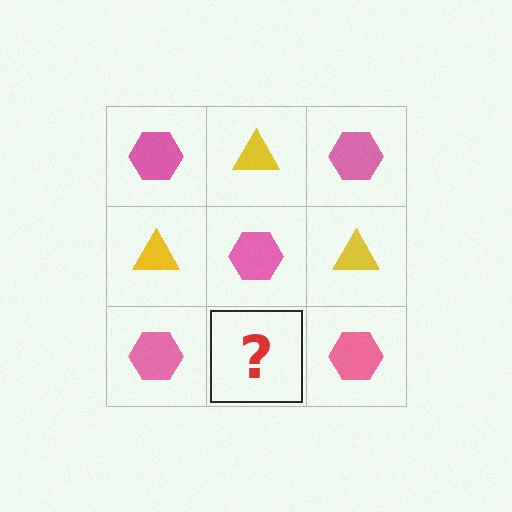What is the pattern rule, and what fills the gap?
The rule is that it alternates pink hexagon and yellow triangle in a checkerboard pattern. The gap should be filled with a yellow triangle.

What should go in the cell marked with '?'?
The missing cell should contain a yellow triangle.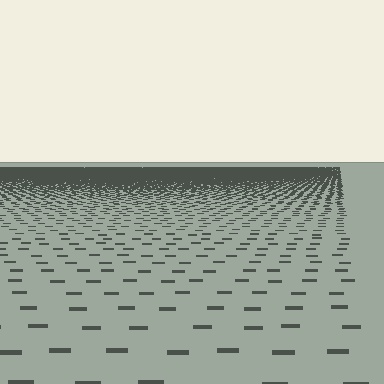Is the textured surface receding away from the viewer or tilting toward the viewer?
The surface is receding away from the viewer. Texture elements get smaller and denser toward the top.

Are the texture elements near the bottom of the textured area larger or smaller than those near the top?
Larger. Near the bottom, elements are closer to the viewer and appear at a bigger on-screen size.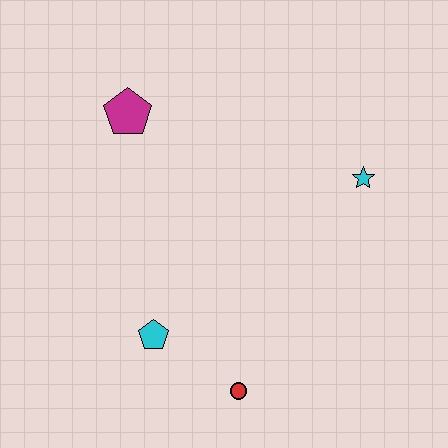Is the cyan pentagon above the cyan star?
No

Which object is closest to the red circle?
The cyan pentagon is closest to the red circle.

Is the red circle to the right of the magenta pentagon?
Yes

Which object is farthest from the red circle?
The magenta pentagon is farthest from the red circle.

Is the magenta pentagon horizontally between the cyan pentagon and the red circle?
No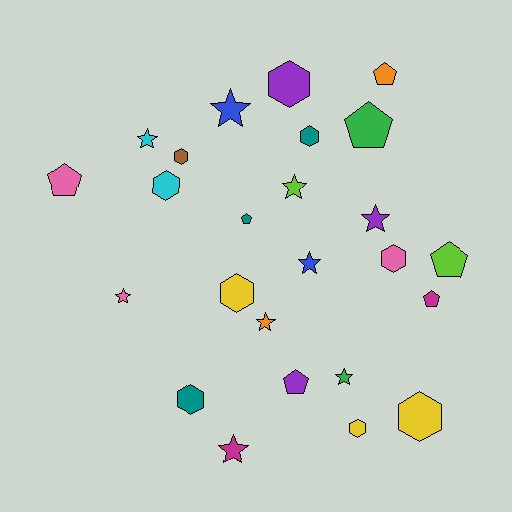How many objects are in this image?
There are 25 objects.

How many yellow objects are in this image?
There are 3 yellow objects.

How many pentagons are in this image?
There are 7 pentagons.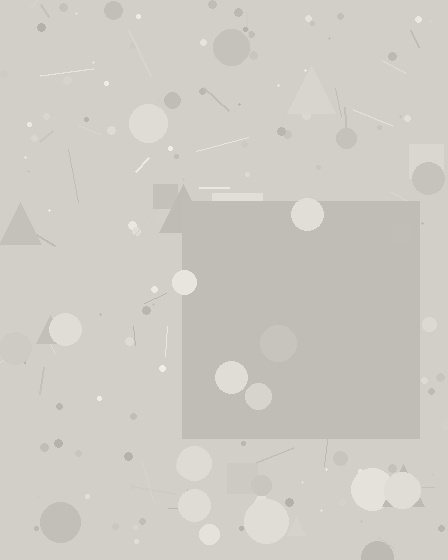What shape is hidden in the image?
A square is hidden in the image.